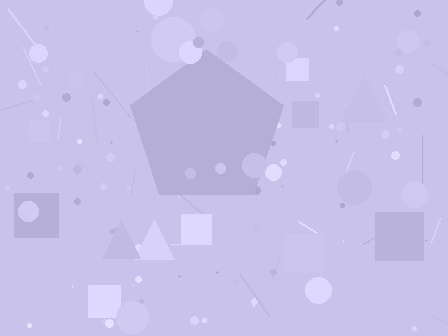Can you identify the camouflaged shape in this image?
The camouflaged shape is a pentagon.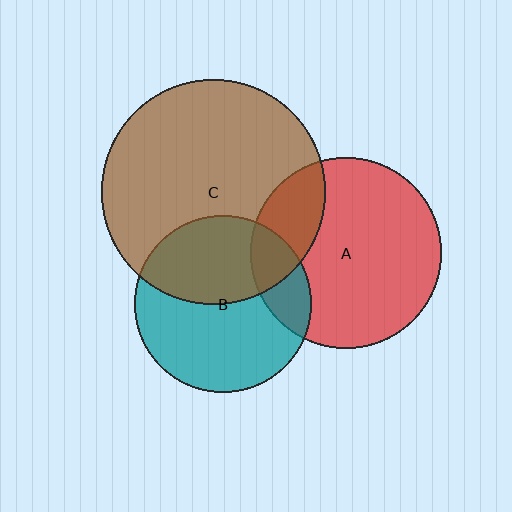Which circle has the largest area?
Circle C (brown).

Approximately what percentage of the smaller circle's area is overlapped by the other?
Approximately 20%.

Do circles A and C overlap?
Yes.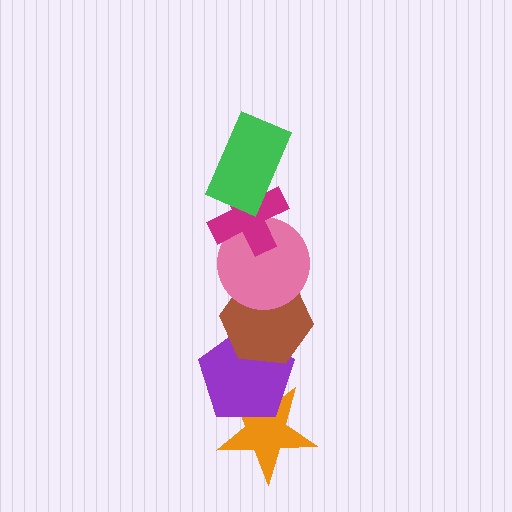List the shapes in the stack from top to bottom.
From top to bottom: the green rectangle, the magenta cross, the pink circle, the brown hexagon, the purple pentagon, the orange star.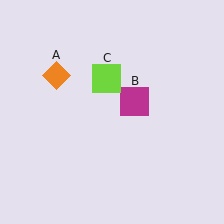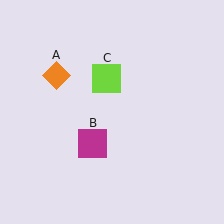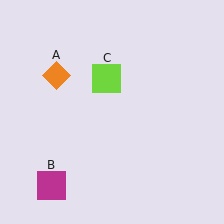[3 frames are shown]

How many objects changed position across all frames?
1 object changed position: magenta square (object B).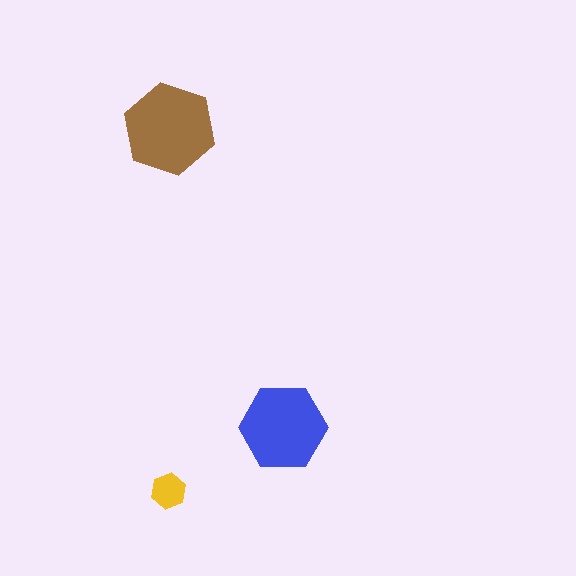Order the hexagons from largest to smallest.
the brown one, the blue one, the yellow one.